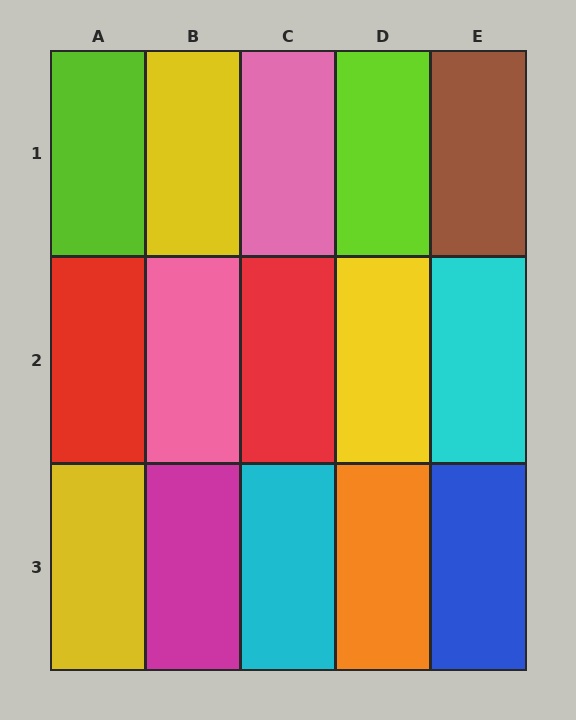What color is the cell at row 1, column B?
Yellow.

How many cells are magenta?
1 cell is magenta.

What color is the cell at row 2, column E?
Cyan.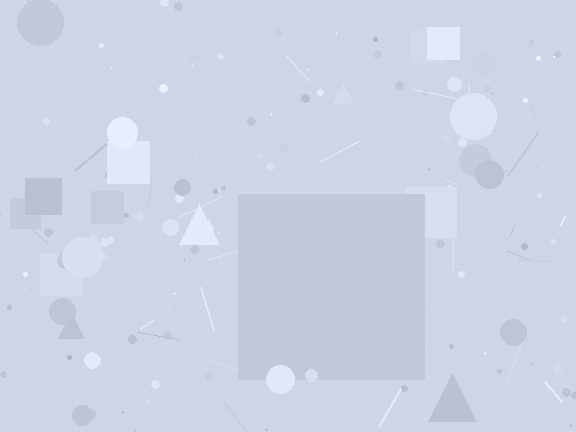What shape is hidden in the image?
A square is hidden in the image.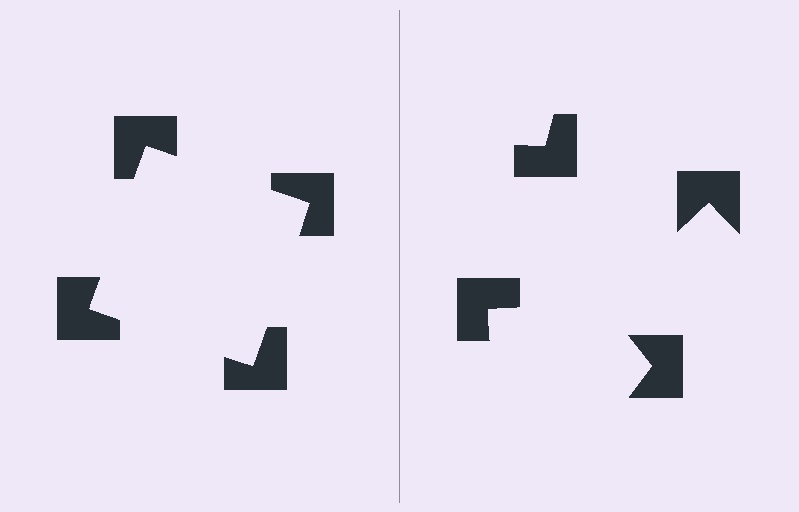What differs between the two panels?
The notched squares are positioned identically on both sides; only the wedge orientations differ. On the left they align to a square; on the right they are misaligned.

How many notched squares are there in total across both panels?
8 — 4 on each side.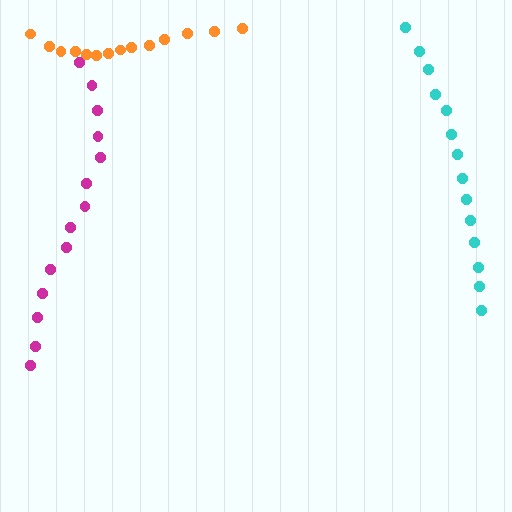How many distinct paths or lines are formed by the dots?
There are 3 distinct paths.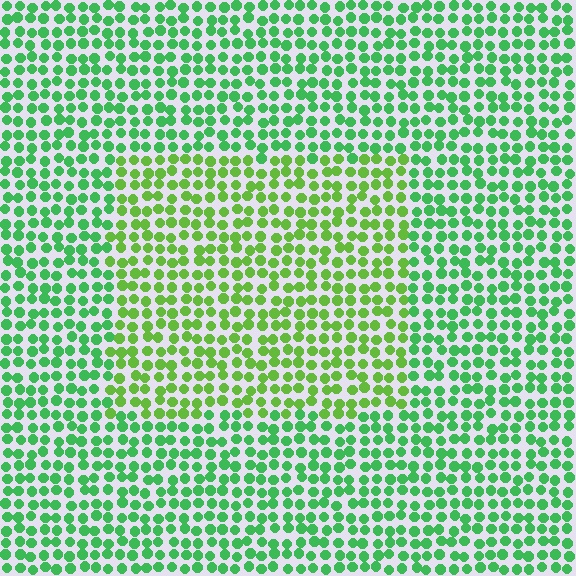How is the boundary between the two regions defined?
The boundary is defined purely by a slight shift in hue (about 32 degrees). Spacing, size, and orientation are identical on both sides.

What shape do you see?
I see a rectangle.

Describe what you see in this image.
The image is filled with small green elements in a uniform arrangement. A rectangle-shaped region is visible where the elements are tinted to a slightly different hue, forming a subtle color boundary.